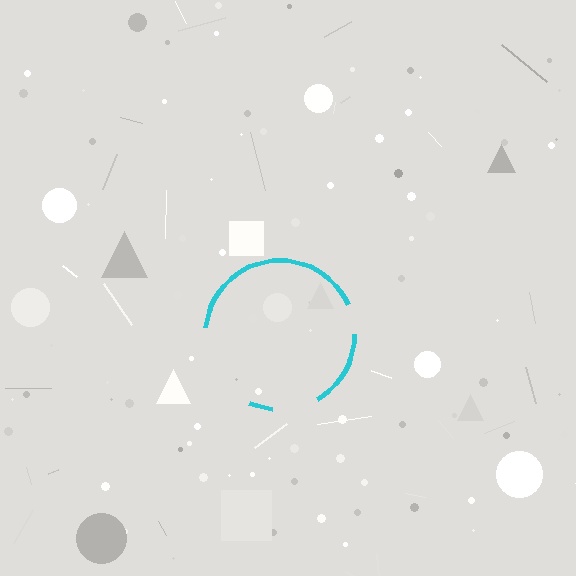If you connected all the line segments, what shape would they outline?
They would outline a circle.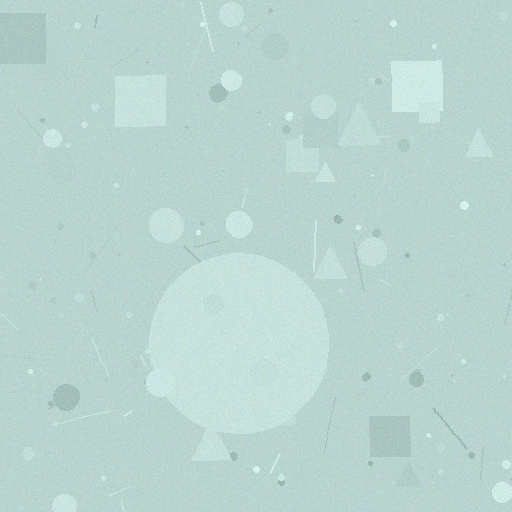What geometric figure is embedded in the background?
A circle is embedded in the background.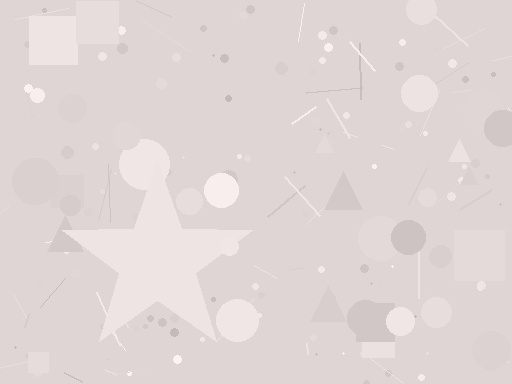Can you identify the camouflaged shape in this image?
The camouflaged shape is a star.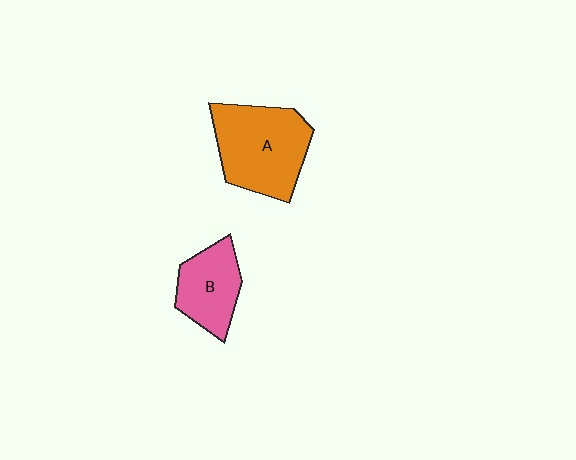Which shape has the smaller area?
Shape B (pink).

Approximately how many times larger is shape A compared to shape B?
Approximately 1.6 times.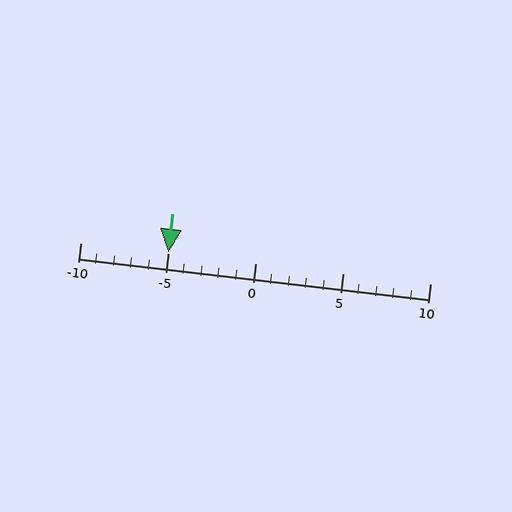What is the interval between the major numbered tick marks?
The major tick marks are spaced 5 units apart.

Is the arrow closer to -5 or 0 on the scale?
The arrow is closer to -5.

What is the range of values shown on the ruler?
The ruler shows values from -10 to 10.